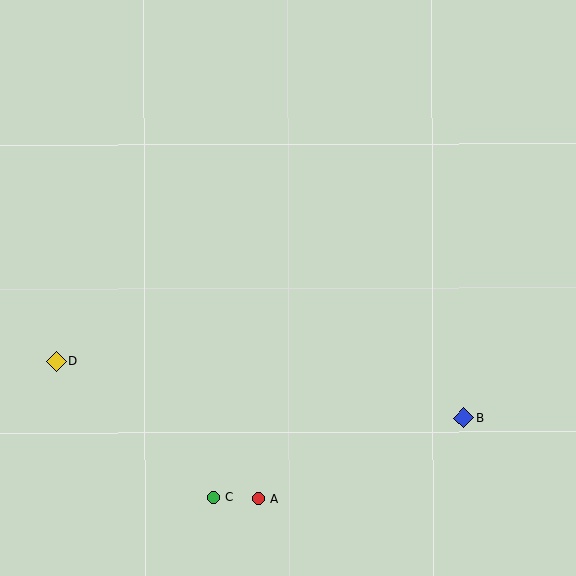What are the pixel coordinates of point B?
Point B is at (464, 418).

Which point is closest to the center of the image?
Point A at (258, 499) is closest to the center.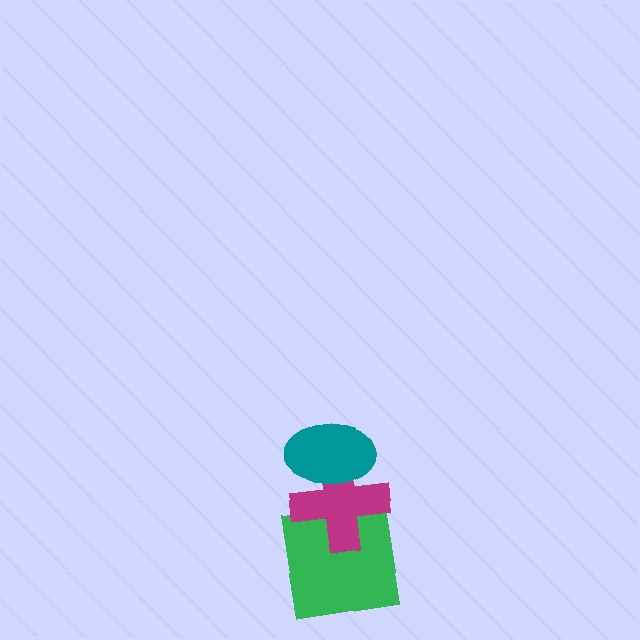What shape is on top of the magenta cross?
The teal ellipse is on top of the magenta cross.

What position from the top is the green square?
The green square is 3rd from the top.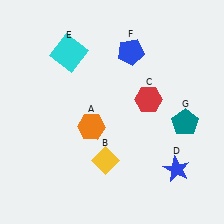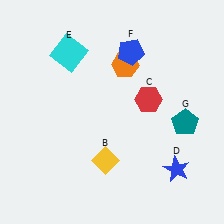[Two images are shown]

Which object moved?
The orange hexagon (A) moved up.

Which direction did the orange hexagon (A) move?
The orange hexagon (A) moved up.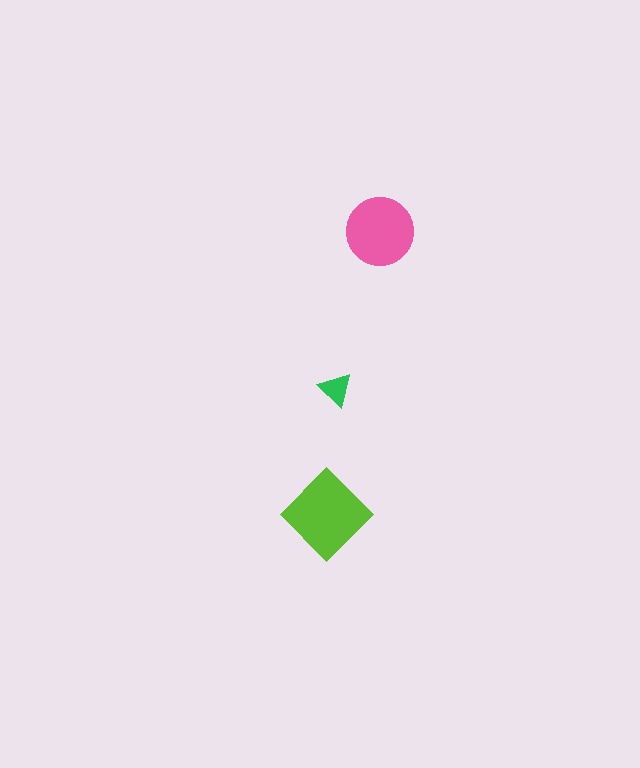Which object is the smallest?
The green triangle.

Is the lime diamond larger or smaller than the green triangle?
Larger.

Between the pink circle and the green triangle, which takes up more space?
The pink circle.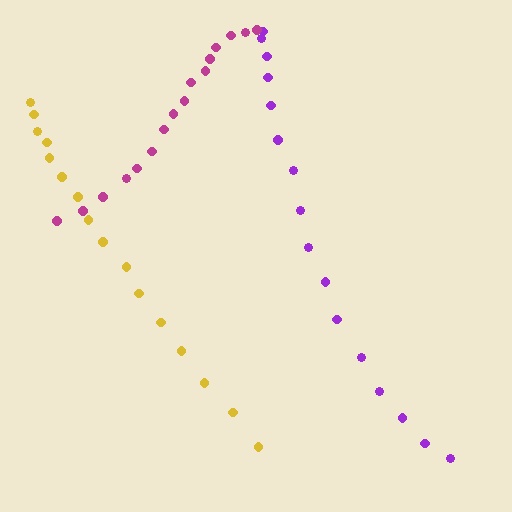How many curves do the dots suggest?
There are 3 distinct paths.